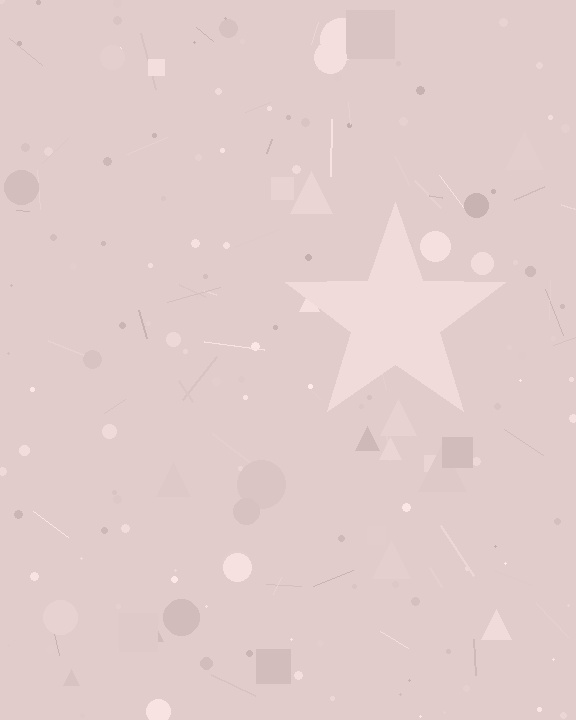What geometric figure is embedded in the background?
A star is embedded in the background.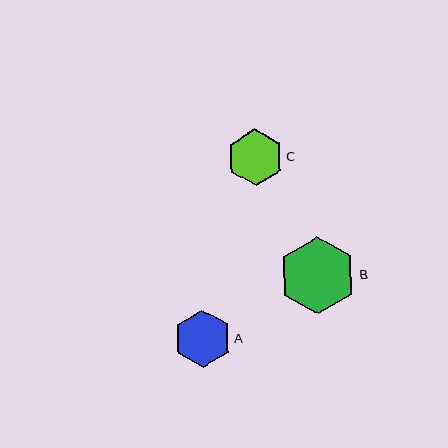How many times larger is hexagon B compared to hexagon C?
Hexagon B is approximately 1.4 times the size of hexagon C.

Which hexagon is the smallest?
Hexagon C is the smallest with a size of approximately 57 pixels.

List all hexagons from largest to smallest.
From largest to smallest: B, A, C.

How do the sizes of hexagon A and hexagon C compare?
Hexagon A and hexagon C are approximately the same size.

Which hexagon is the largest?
Hexagon B is the largest with a size of approximately 78 pixels.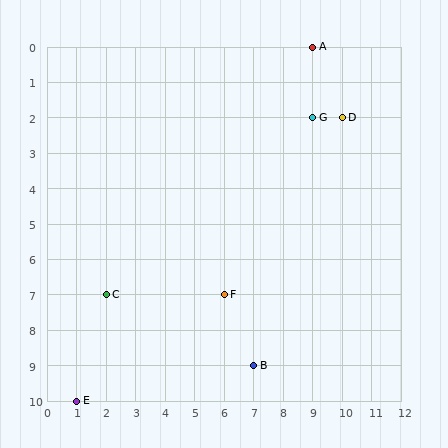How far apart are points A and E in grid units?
Points A and E are 8 columns and 10 rows apart (about 12.8 grid units diagonally).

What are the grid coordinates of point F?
Point F is at grid coordinates (6, 7).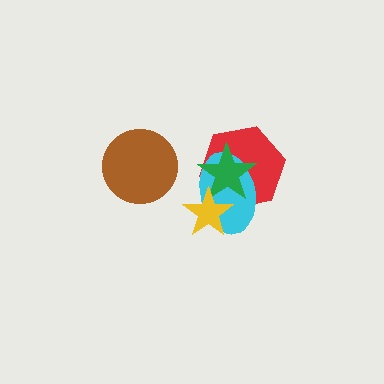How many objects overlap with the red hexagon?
3 objects overlap with the red hexagon.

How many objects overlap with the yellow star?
3 objects overlap with the yellow star.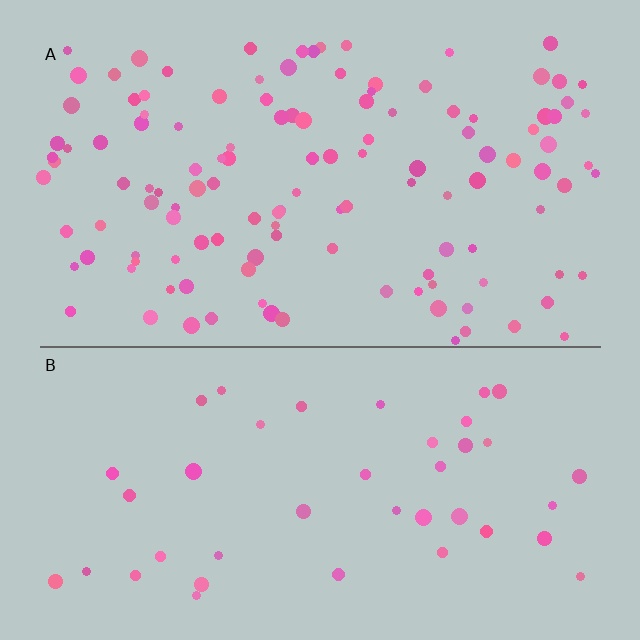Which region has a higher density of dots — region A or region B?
A (the top).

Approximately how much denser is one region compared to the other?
Approximately 3.0× — region A over region B.